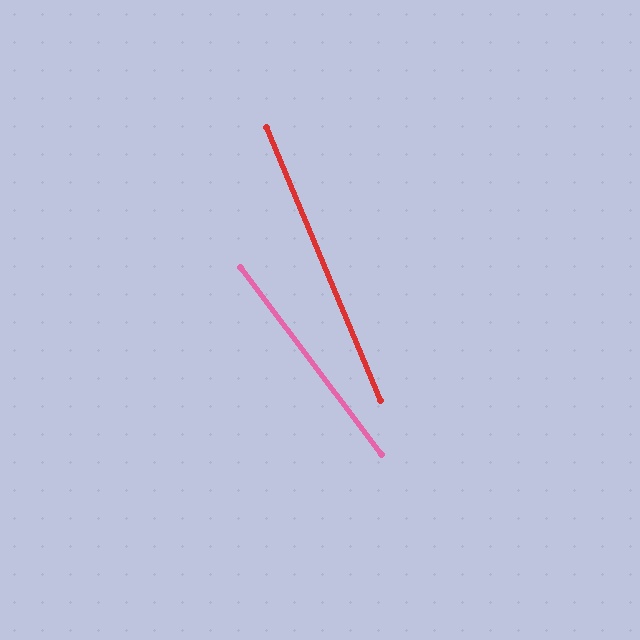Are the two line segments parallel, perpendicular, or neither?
Neither parallel nor perpendicular — they differ by about 14°.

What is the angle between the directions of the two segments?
Approximately 14 degrees.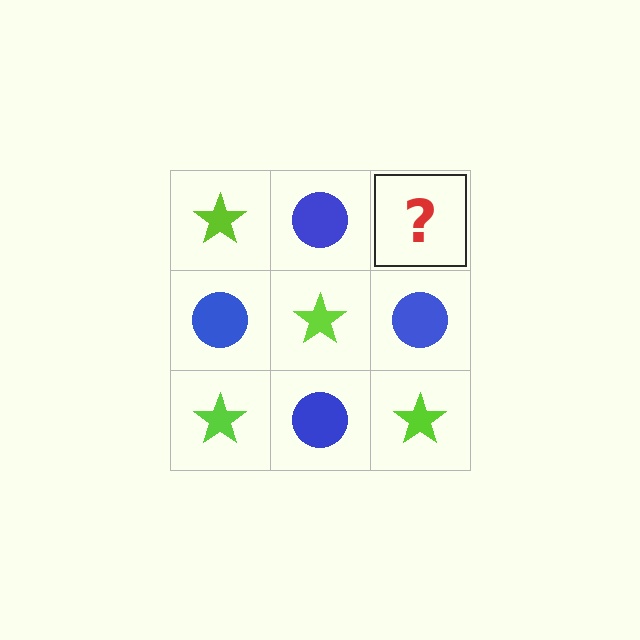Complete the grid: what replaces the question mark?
The question mark should be replaced with a lime star.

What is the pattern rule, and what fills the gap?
The rule is that it alternates lime star and blue circle in a checkerboard pattern. The gap should be filled with a lime star.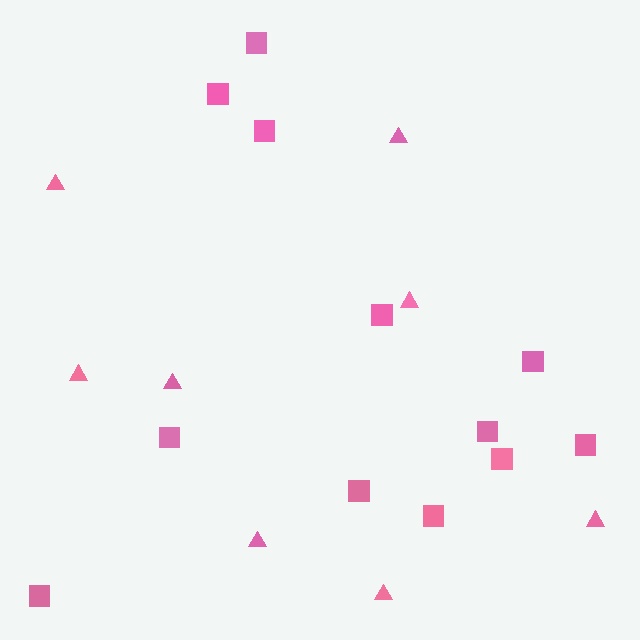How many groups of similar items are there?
There are 2 groups: one group of triangles (8) and one group of squares (12).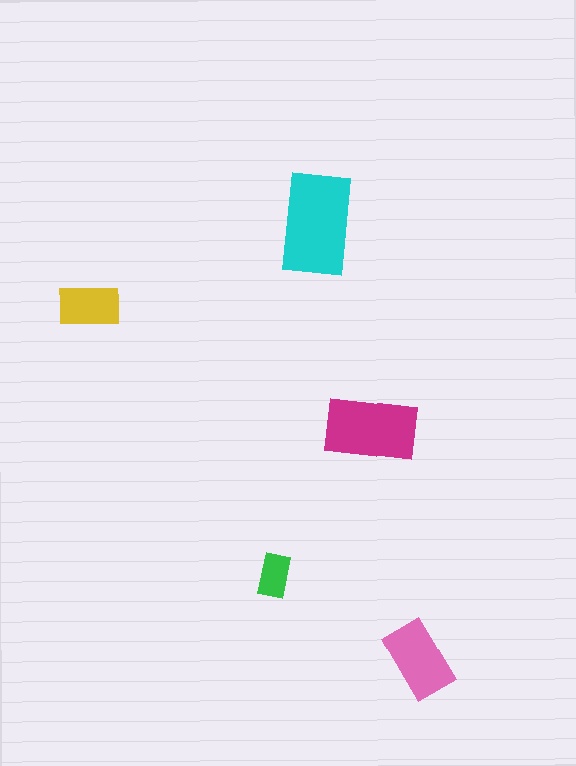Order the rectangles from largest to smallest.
the cyan one, the magenta one, the pink one, the yellow one, the green one.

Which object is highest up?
The cyan rectangle is topmost.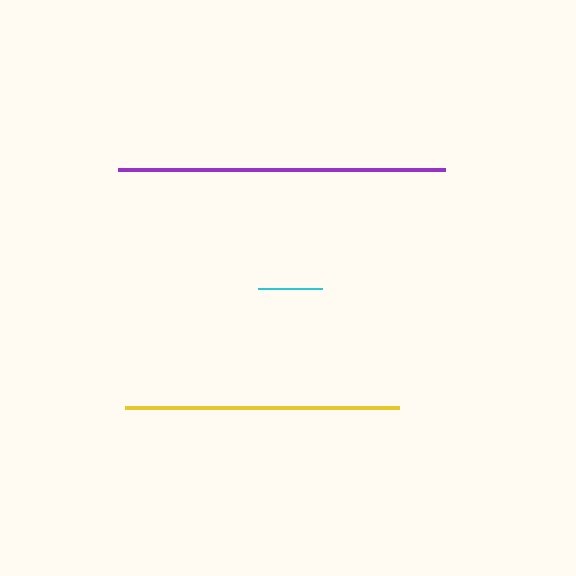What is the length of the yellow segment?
The yellow segment is approximately 274 pixels long.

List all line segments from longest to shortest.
From longest to shortest: purple, yellow, cyan.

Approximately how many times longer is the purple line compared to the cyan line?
The purple line is approximately 5.1 times the length of the cyan line.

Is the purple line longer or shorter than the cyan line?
The purple line is longer than the cyan line.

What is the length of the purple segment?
The purple segment is approximately 327 pixels long.